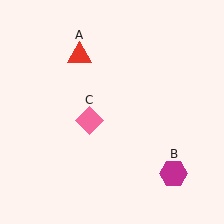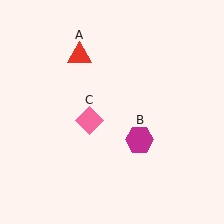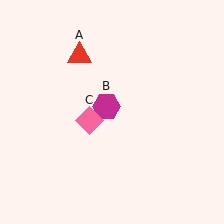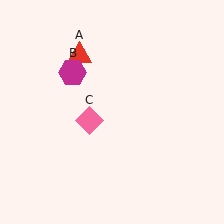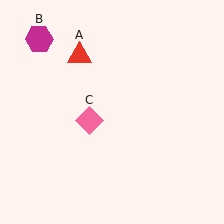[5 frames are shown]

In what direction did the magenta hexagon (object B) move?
The magenta hexagon (object B) moved up and to the left.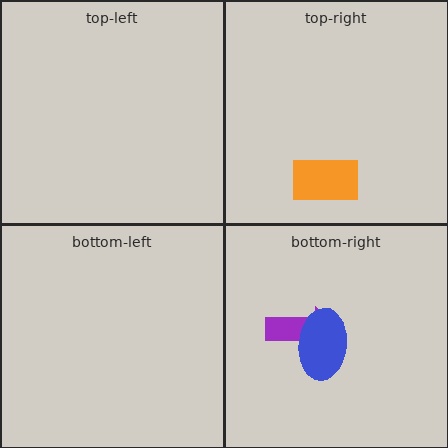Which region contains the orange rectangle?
The top-right region.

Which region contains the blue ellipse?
The bottom-right region.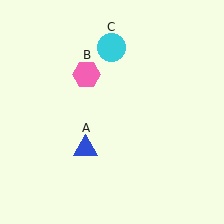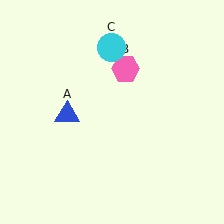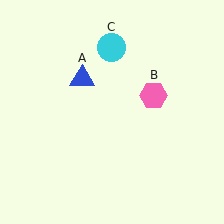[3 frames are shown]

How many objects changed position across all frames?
2 objects changed position: blue triangle (object A), pink hexagon (object B).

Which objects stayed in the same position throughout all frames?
Cyan circle (object C) remained stationary.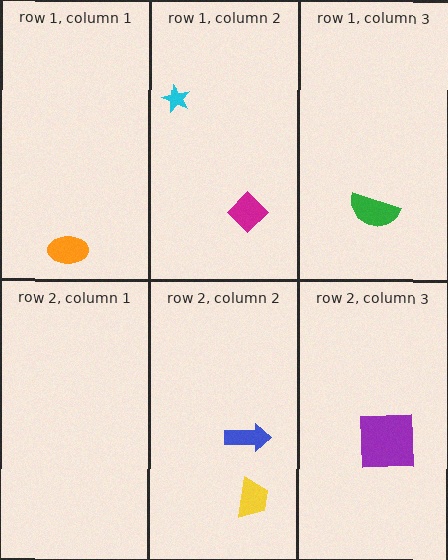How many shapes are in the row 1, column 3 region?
1.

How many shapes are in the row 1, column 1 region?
1.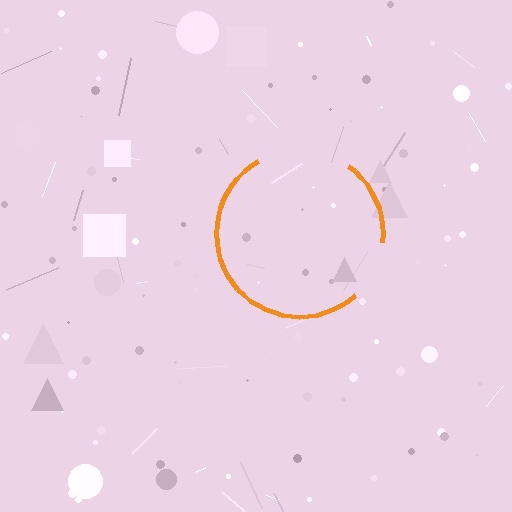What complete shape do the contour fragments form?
The contour fragments form a circle.